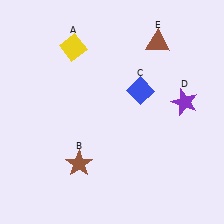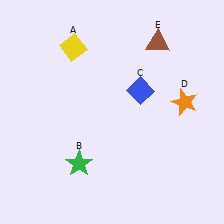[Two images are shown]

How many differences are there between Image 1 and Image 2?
There are 2 differences between the two images.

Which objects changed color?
B changed from brown to green. D changed from purple to orange.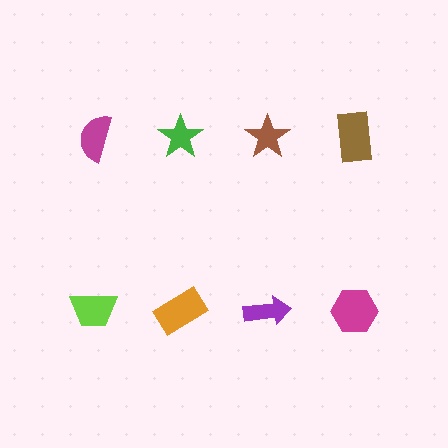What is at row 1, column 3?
A brown star.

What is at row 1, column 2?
A green star.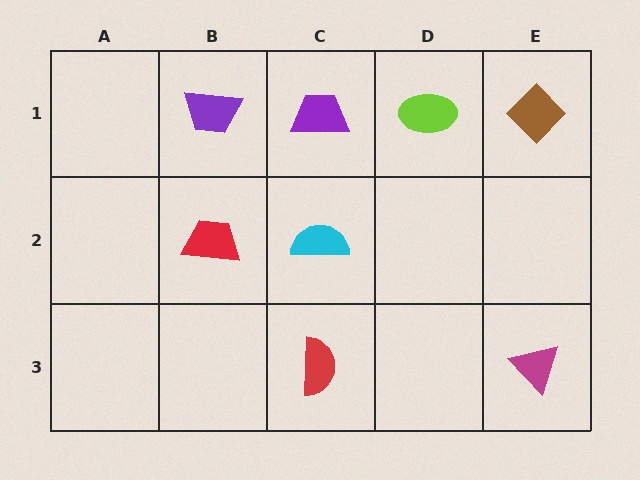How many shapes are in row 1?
4 shapes.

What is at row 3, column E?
A magenta triangle.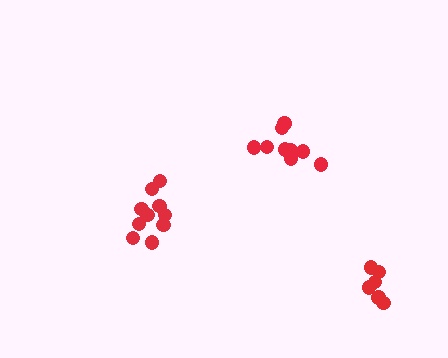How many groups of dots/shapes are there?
There are 3 groups.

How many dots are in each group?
Group 1: 10 dots, Group 2: 9 dots, Group 3: 6 dots (25 total).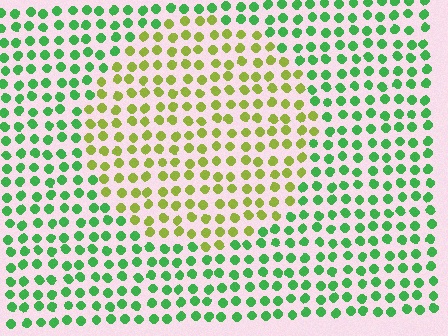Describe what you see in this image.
The image is filled with small green elements in a uniform arrangement. A circle-shaped region is visible where the elements are tinted to a slightly different hue, forming a subtle color boundary.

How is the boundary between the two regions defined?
The boundary is defined purely by a slight shift in hue (about 50 degrees). Spacing, size, and orientation are identical on both sides.